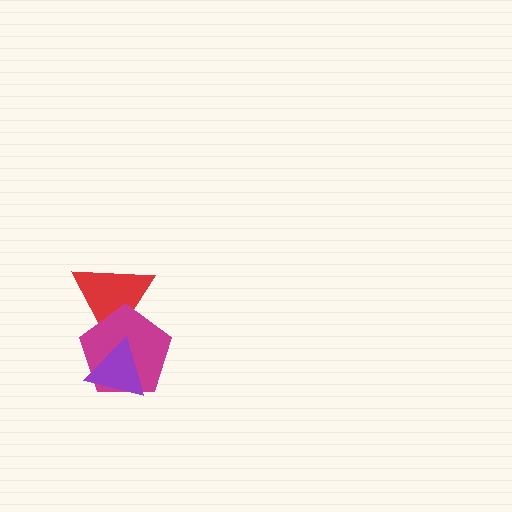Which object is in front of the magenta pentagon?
The purple triangle is in front of the magenta pentagon.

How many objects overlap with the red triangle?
2 objects overlap with the red triangle.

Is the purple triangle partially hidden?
No, no other shape covers it.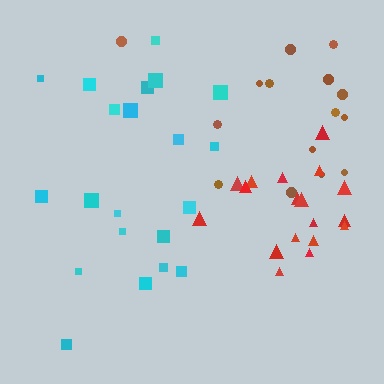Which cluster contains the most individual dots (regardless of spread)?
Cyan (21).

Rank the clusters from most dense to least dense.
red, cyan, brown.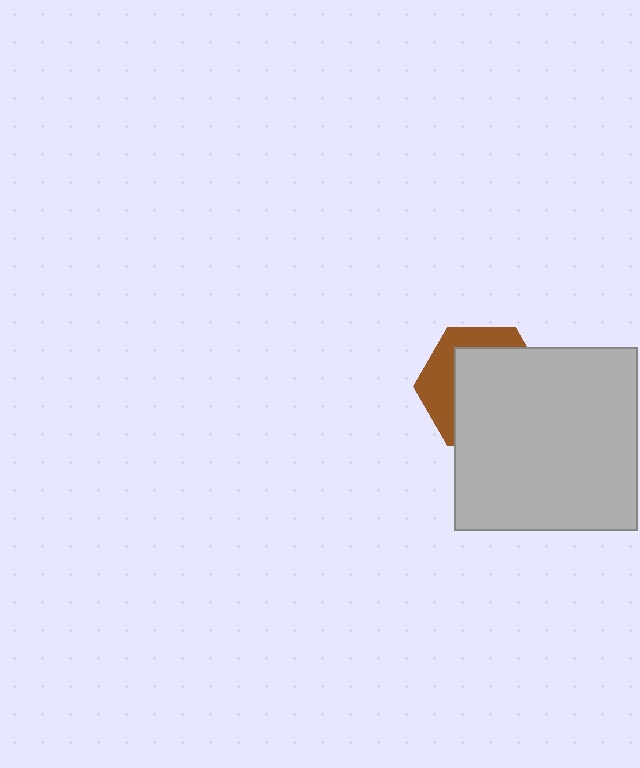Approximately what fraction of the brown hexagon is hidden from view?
Roughly 66% of the brown hexagon is hidden behind the light gray square.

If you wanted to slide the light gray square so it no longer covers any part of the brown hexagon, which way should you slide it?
Slide it toward the lower-right — that is the most direct way to separate the two shapes.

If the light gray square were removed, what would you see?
You would see the complete brown hexagon.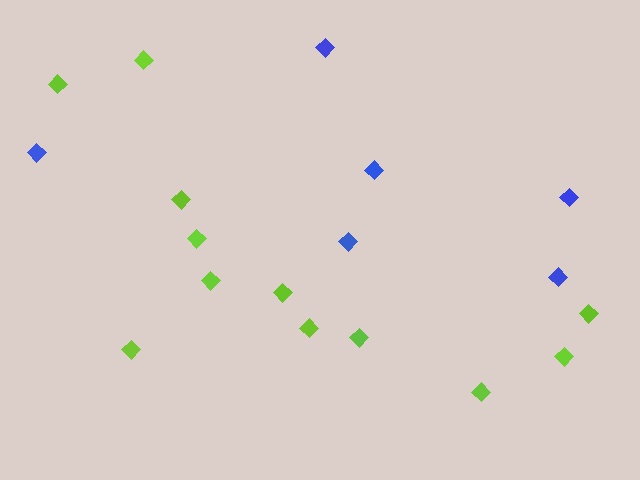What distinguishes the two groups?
There are 2 groups: one group of lime diamonds (12) and one group of blue diamonds (6).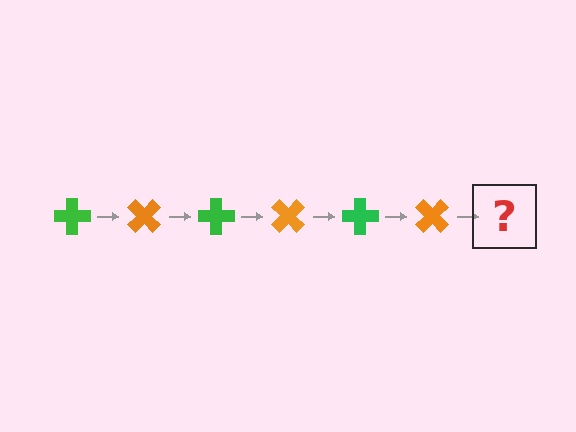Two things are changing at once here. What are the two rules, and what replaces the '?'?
The two rules are that it rotates 45 degrees each step and the color cycles through green and orange. The '?' should be a green cross, rotated 270 degrees from the start.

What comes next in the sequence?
The next element should be a green cross, rotated 270 degrees from the start.